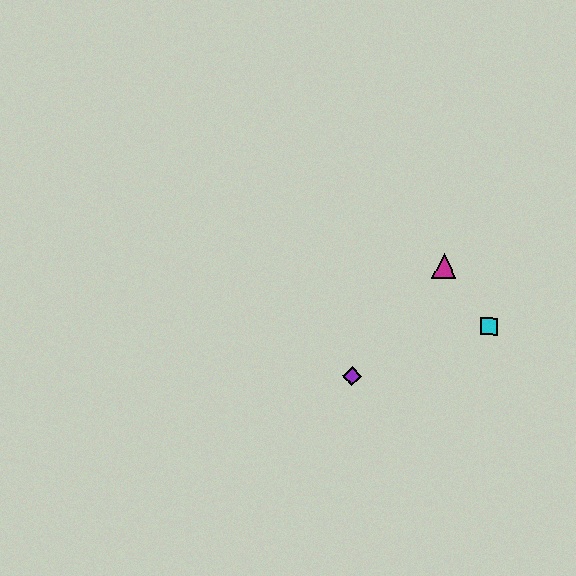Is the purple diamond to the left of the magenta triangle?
Yes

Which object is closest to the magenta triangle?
The cyan square is closest to the magenta triangle.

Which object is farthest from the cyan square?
The purple diamond is farthest from the cyan square.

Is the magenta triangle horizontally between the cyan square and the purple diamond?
Yes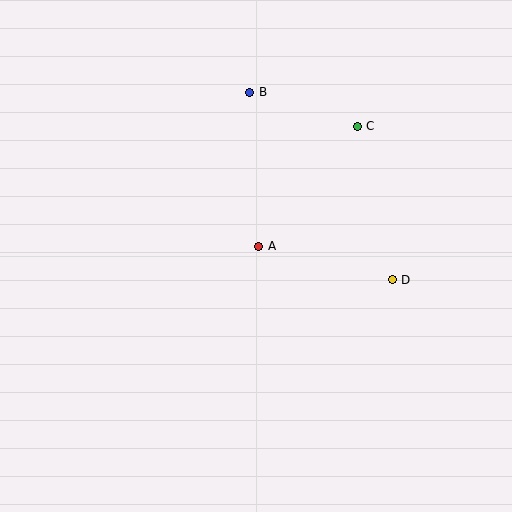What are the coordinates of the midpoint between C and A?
The midpoint between C and A is at (308, 186).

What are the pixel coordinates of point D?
Point D is at (392, 280).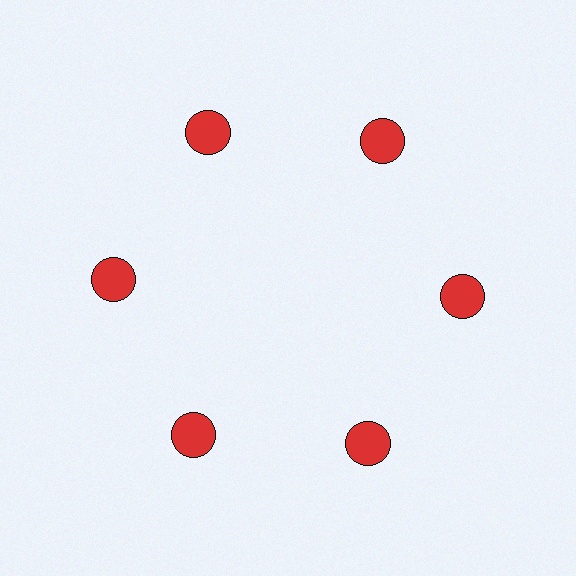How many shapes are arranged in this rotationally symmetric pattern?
There are 6 shapes, arranged in 6 groups of 1.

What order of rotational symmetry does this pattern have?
This pattern has 6-fold rotational symmetry.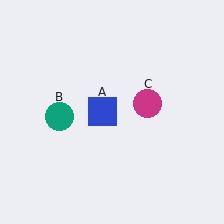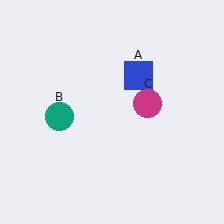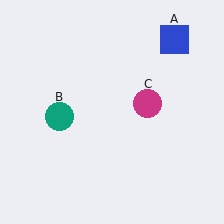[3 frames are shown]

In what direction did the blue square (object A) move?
The blue square (object A) moved up and to the right.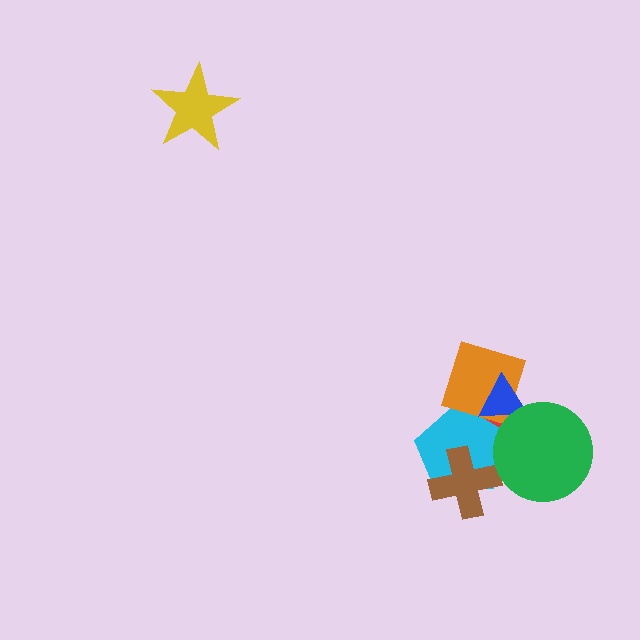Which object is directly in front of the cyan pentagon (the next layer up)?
The orange diamond is directly in front of the cyan pentagon.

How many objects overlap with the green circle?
3 objects overlap with the green circle.